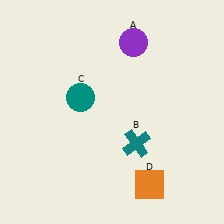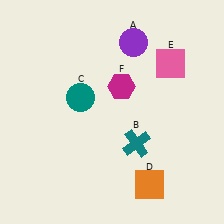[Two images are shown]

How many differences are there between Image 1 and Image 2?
There are 2 differences between the two images.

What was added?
A pink square (E), a magenta hexagon (F) were added in Image 2.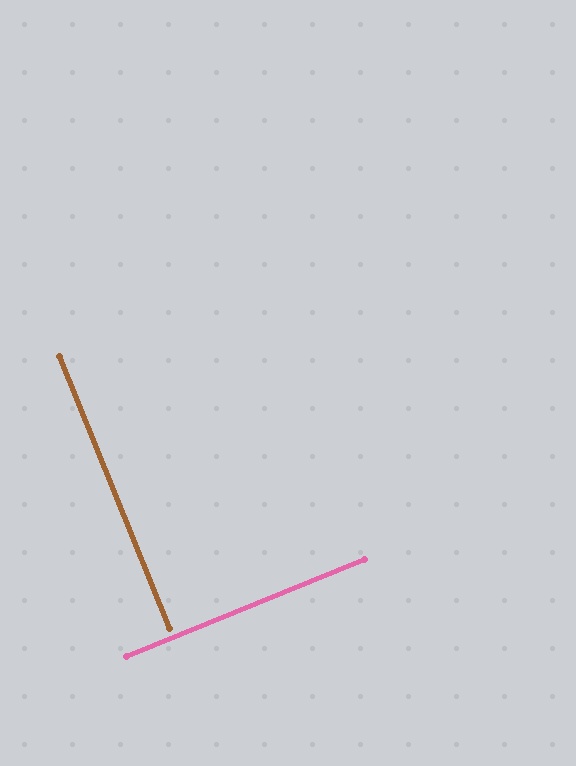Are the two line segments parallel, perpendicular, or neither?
Perpendicular — they meet at approximately 90°.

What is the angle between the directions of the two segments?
Approximately 90 degrees.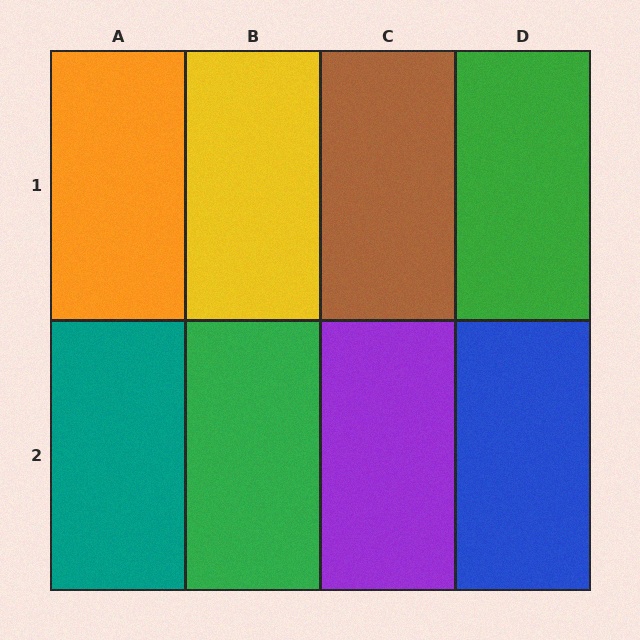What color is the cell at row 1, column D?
Green.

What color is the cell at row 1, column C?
Brown.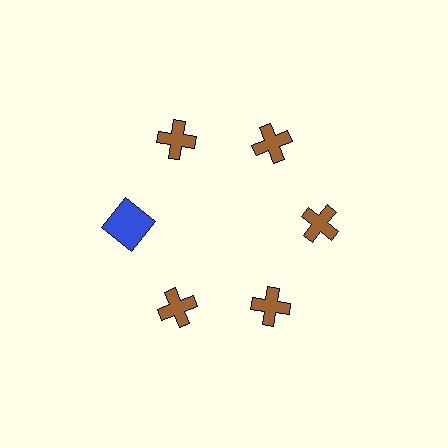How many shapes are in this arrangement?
There are 6 shapes arranged in a ring pattern.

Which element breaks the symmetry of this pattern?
The blue square at roughly the 9 o'clock position breaks the symmetry. All other shapes are brown crosses.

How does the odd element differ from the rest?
It differs in both color (blue instead of brown) and shape (square instead of cross).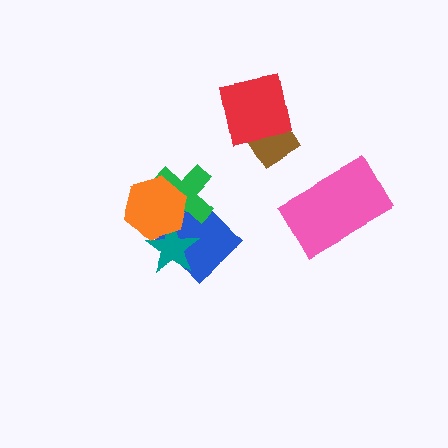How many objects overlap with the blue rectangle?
3 objects overlap with the blue rectangle.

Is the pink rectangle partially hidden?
No, no other shape covers it.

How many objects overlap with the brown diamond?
1 object overlaps with the brown diamond.